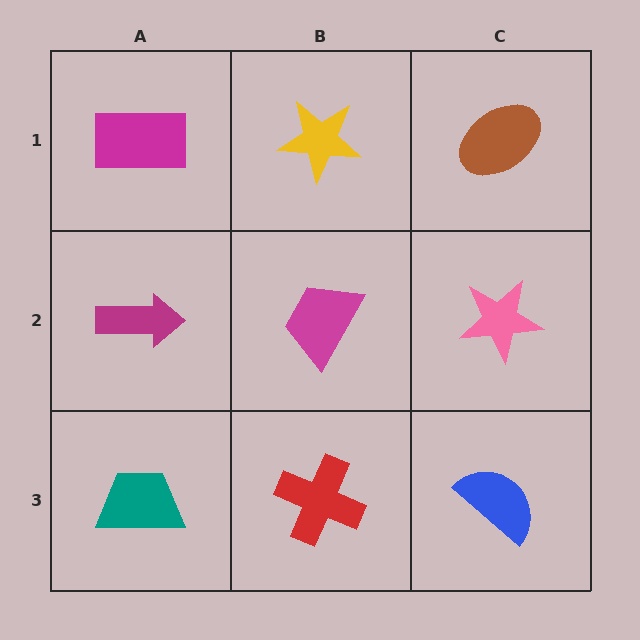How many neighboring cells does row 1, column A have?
2.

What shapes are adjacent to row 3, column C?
A pink star (row 2, column C), a red cross (row 3, column B).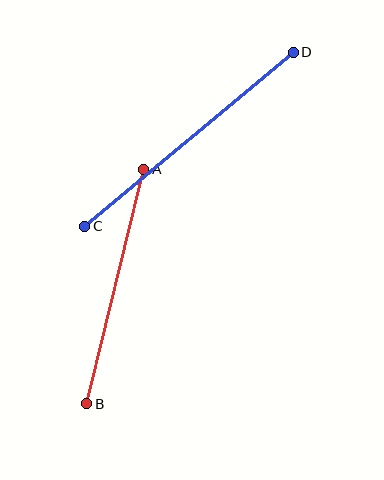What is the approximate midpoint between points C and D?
The midpoint is at approximately (189, 139) pixels.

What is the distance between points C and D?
The distance is approximately 271 pixels.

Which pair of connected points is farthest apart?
Points C and D are farthest apart.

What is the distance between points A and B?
The distance is approximately 241 pixels.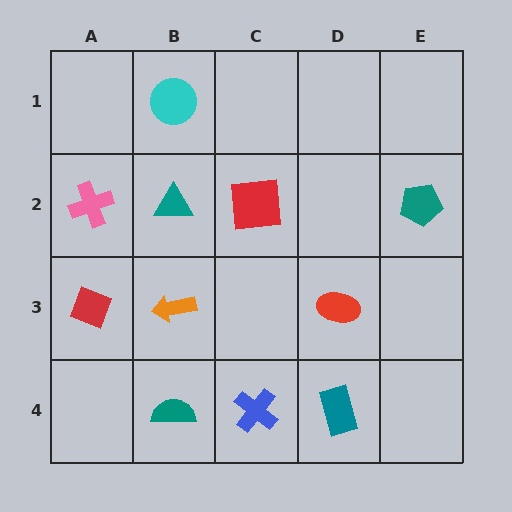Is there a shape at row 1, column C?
No, that cell is empty.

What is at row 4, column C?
A blue cross.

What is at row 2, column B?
A teal triangle.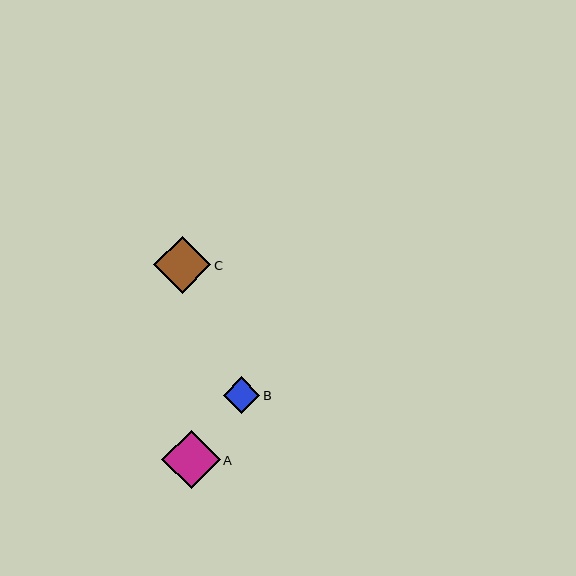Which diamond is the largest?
Diamond A is the largest with a size of approximately 58 pixels.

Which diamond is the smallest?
Diamond B is the smallest with a size of approximately 37 pixels.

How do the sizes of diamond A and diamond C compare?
Diamond A and diamond C are approximately the same size.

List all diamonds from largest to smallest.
From largest to smallest: A, C, B.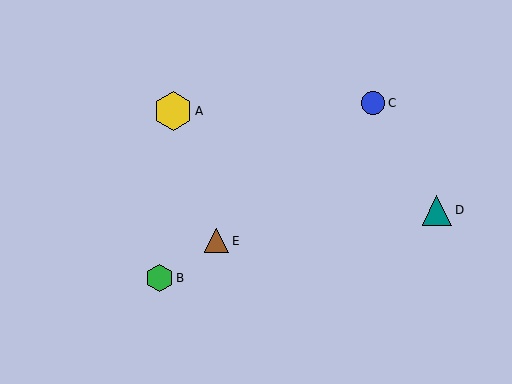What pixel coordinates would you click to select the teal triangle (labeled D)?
Click at (437, 210) to select the teal triangle D.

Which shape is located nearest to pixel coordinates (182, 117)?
The yellow hexagon (labeled A) at (173, 111) is nearest to that location.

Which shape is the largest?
The yellow hexagon (labeled A) is the largest.